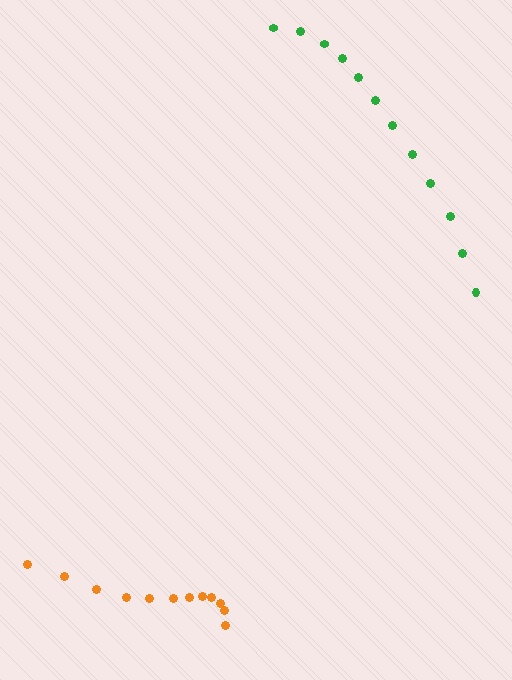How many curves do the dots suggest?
There are 2 distinct paths.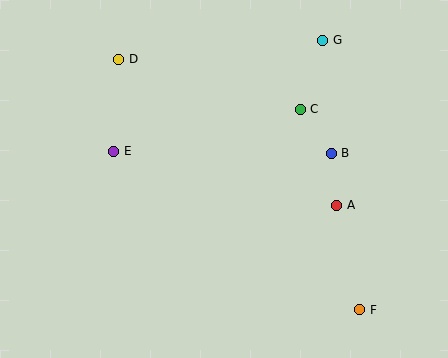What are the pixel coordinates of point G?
Point G is at (323, 40).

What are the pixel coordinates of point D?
Point D is at (119, 59).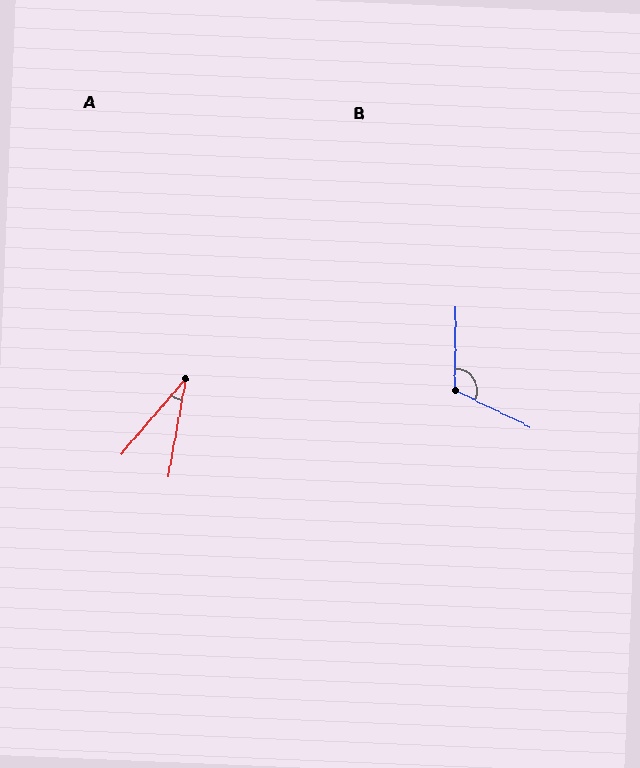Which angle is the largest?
B, at approximately 116 degrees.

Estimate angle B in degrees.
Approximately 116 degrees.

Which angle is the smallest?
A, at approximately 30 degrees.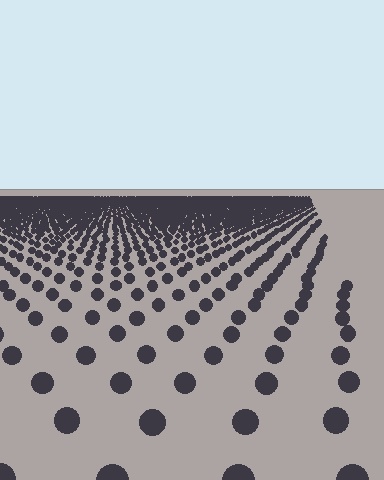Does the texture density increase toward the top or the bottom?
Density increases toward the top.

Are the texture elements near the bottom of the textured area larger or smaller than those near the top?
Larger. Near the bottom, elements are closer to the viewer and appear at a bigger on-screen size.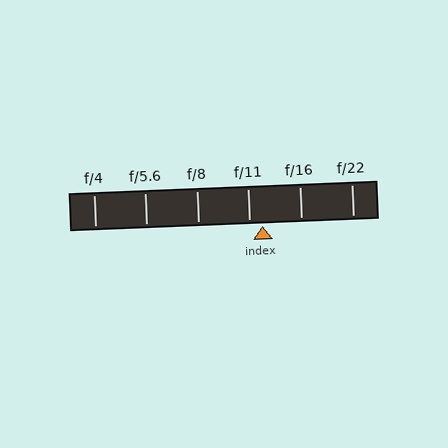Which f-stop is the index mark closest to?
The index mark is closest to f/11.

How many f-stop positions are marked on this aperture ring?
There are 6 f-stop positions marked.